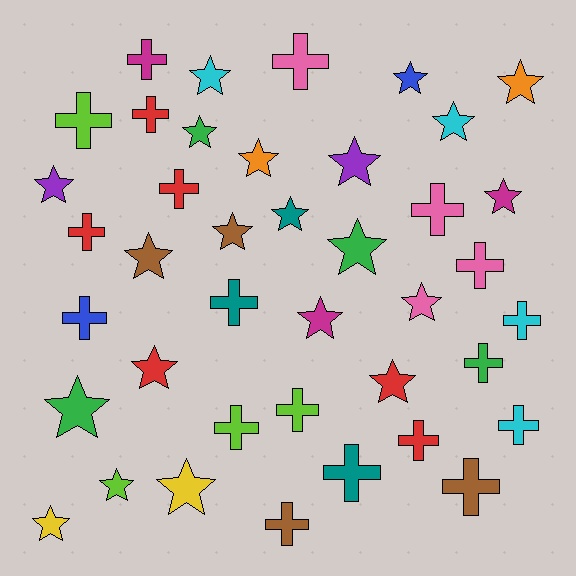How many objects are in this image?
There are 40 objects.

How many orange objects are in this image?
There are 2 orange objects.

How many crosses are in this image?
There are 19 crosses.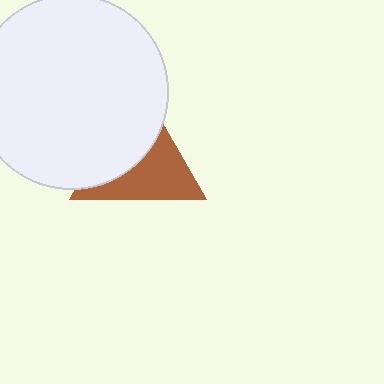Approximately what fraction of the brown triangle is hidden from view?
Roughly 50% of the brown triangle is hidden behind the white circle.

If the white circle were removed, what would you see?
You would see the complete brown triangle.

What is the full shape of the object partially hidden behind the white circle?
The partially hidden object is a brown triangle.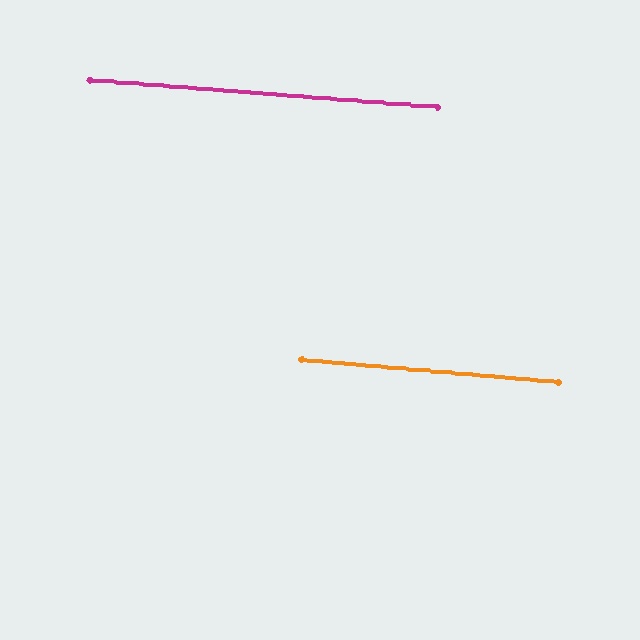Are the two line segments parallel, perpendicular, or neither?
Parallel — their directions differ by only 0.4°.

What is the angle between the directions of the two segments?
Approximately 0 degrees.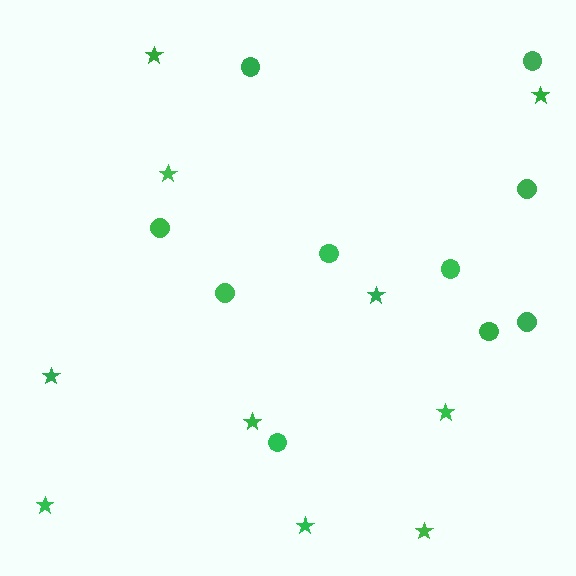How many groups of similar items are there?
There are 2 groups: one group of stars (10) and one group of circles (10).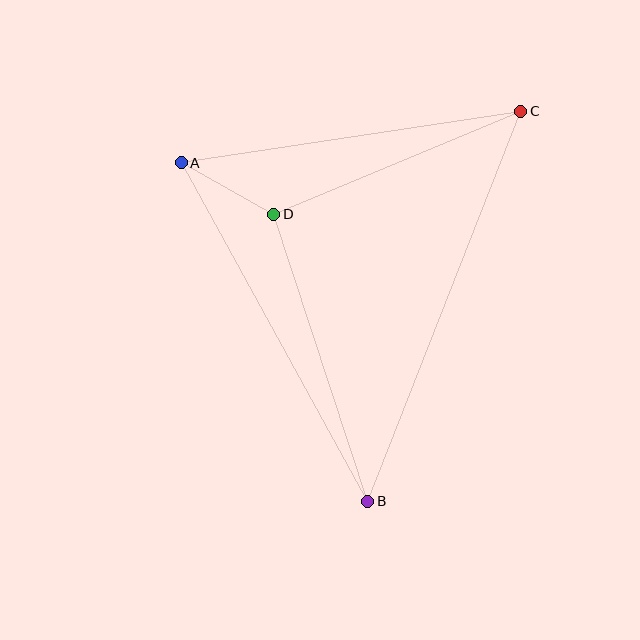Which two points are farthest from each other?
Points B and C are farthest from each other.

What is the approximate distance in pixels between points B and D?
The distance between B and D is approximately 302 pixels.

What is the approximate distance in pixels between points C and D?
The distance between C and D is approximately 268 pixels.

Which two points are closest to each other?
Points A and D are closest to each other.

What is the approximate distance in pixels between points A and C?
The distance between A and C is approximately 343 pixels.